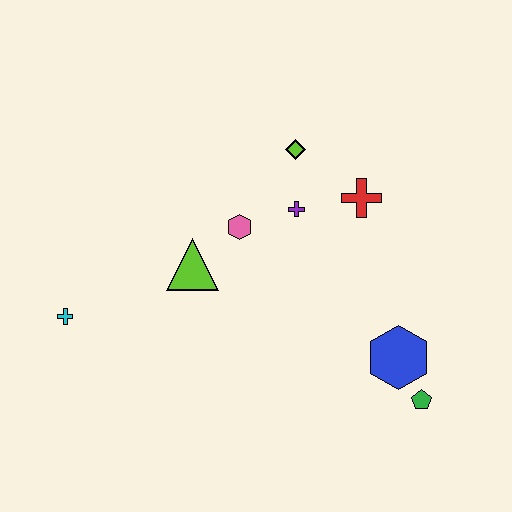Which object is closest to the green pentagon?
The blue hexagon is closest to the green pentagon.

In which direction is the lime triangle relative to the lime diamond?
The lime triangle is below the lime diamond.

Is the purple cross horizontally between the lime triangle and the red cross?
Yes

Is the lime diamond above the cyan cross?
Yes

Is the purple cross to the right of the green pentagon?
No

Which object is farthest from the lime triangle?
The green pentagon is farthest from the lime triangle.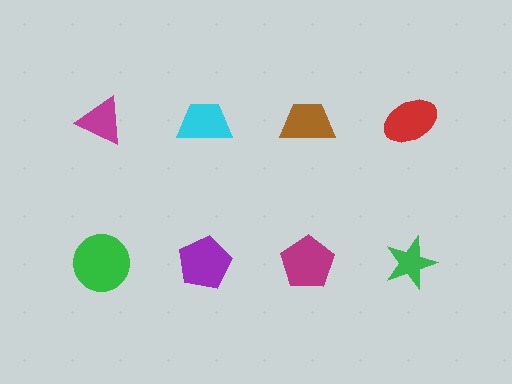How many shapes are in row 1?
4 shapes.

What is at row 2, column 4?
A green star.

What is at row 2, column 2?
A purple pentagon.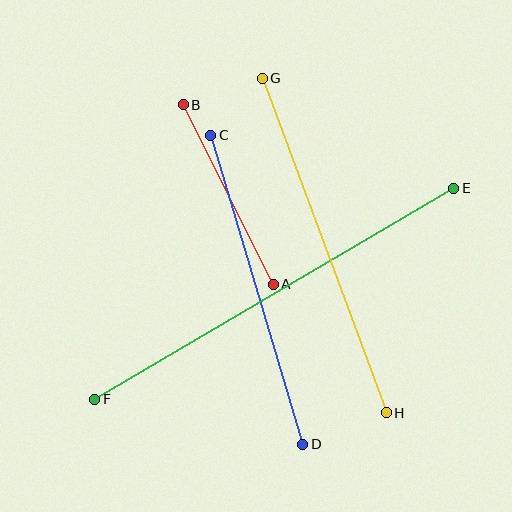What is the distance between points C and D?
The distance is approximately 323 pixels.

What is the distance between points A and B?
The distance is approximately 201 pixels.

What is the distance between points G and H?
The distance is approximately 357 pixels.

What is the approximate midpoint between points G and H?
The midpoint is at approximately (324, 245) pixels.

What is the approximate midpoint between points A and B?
The midpoint is at approximately (228, 195) pixels.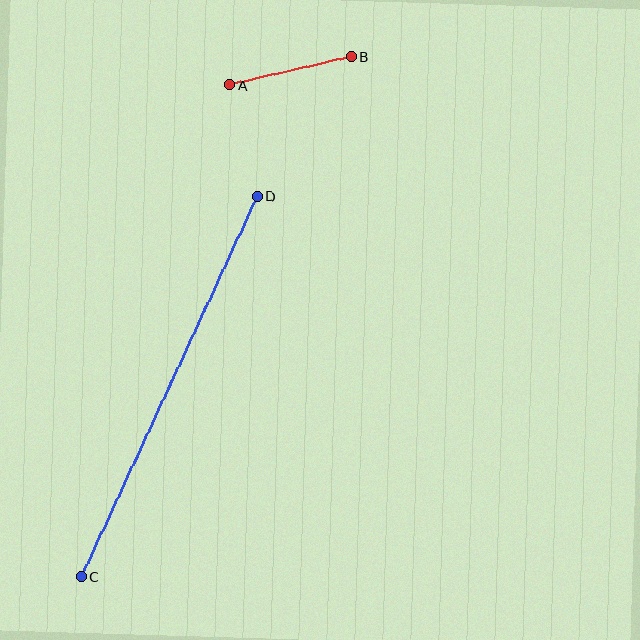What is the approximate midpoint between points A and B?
The midpoint is at approximately (290, 71) pixels.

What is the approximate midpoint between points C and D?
The midpoint is at approximately (169, 386) pixels.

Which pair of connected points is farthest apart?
Points C and D are farthest apart.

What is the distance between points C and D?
The distance is approximately 419 pixels.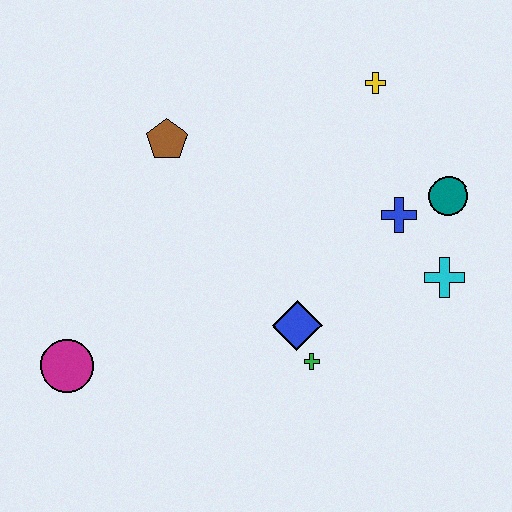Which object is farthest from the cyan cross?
The magenta circle is farthest from the cyan cross.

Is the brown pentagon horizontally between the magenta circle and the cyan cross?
Yes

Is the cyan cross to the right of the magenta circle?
Yes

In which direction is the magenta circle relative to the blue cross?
The magenta circle is to the left of the blue cross.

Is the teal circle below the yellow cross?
Yes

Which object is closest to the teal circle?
The blue cross is closest to the teal circle.